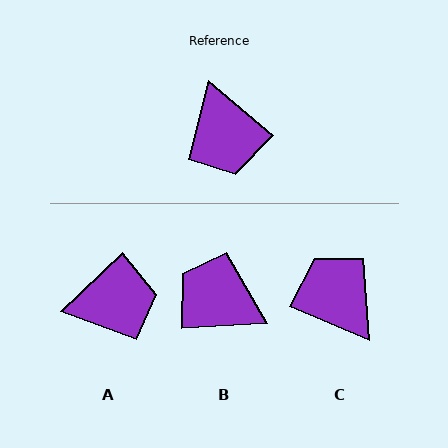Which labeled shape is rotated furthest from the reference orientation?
C, about 162 degrees away.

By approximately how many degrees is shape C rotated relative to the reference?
Approximately 162 degrees clockwise.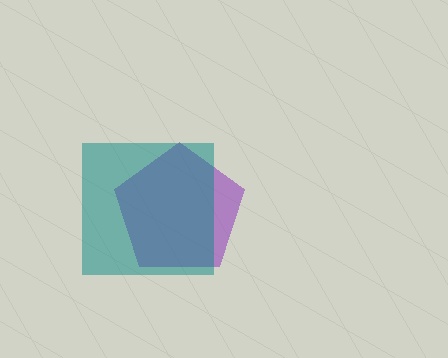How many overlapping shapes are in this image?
There are 2 overlapping shapes in the image.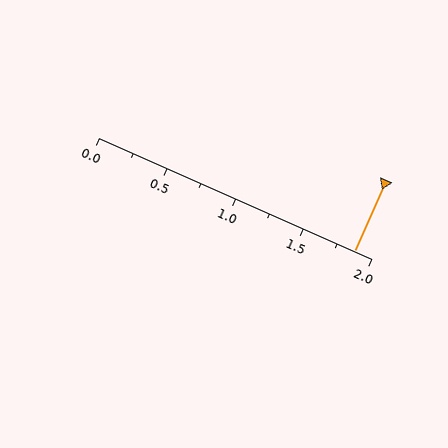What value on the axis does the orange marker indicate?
The marker indicates approximately 1.88.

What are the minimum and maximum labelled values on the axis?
The axis runs from 0.0 to 2.0.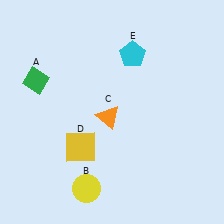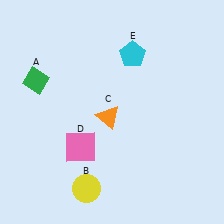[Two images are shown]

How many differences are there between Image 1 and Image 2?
There is 1 difference between the two images.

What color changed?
The square (D) changed from yellow in Image 1 to pink in Image 2.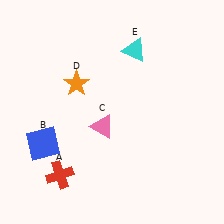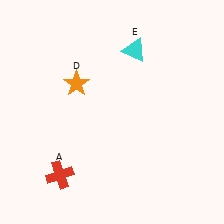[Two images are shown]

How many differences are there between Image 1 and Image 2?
There are 2 differences between the two images.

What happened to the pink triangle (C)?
The pink triangle (C) was removed in Image 2. It was in the bottom-left area of Image 1.